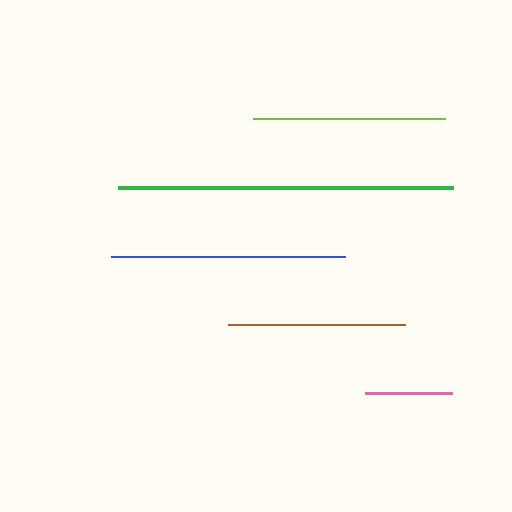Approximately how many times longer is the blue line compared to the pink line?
The blue line is approximately 2.7 times the length of the pink line.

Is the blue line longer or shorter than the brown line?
The blue line is longer than the brown line.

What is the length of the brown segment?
The brown segment is approximately 177 pixels long.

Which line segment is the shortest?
The pink line is the shortest at approximately 88 pixels.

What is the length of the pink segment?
The pink segment is approximately 88 pixels long.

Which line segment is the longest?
The green line is the longest at approximately 335 pixels.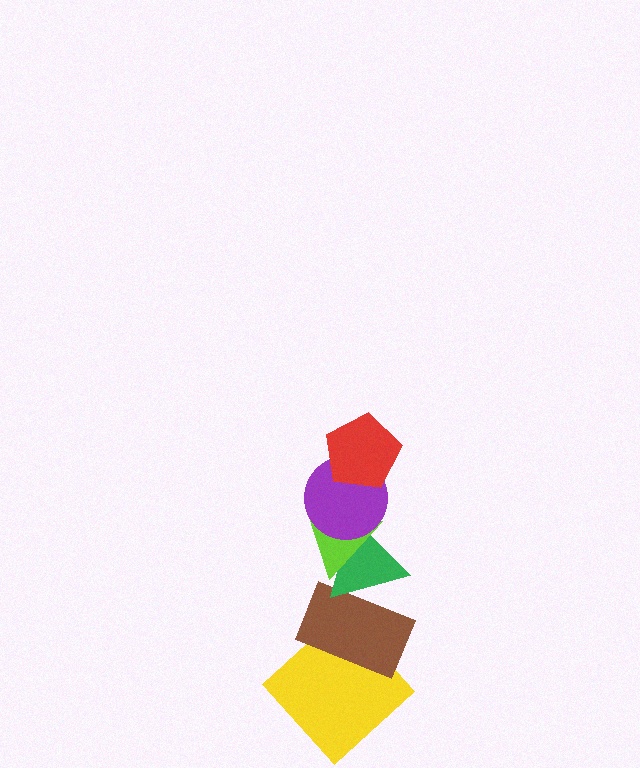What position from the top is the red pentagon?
The red pentagon is 1st from the top.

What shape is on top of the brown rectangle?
The green triangle is on top of the brown rectangle.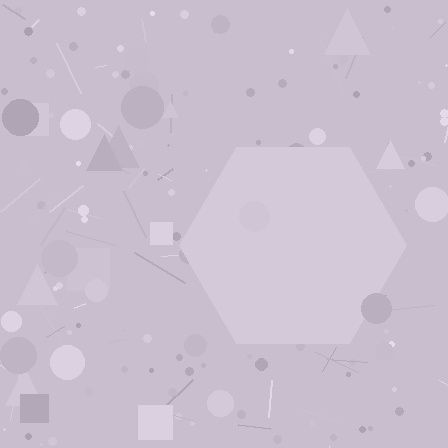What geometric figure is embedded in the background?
A hexagon is embedded in the background.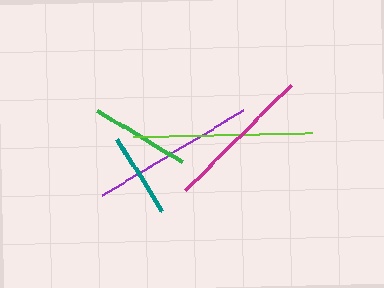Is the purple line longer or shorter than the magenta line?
The purple line is longer than the magenta line.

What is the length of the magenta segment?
The magenta segment is approximately 149 pixels long.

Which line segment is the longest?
The lime line is the longest at approximately 179 pixels.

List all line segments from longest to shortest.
From longest to shortest: lime, purple, magenta, green, teal.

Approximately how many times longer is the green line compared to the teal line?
The green line is approximately 1.2 times the length of the teal line.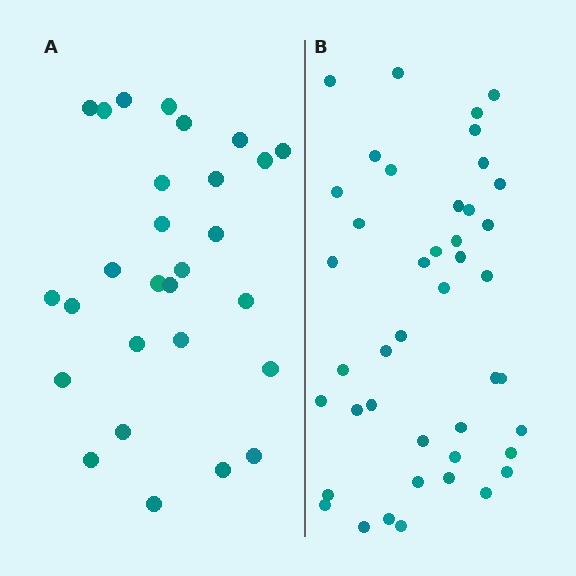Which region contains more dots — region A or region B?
Region B (the right region) has more dots.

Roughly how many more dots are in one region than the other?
Region B has approximately 15 more dots than region A.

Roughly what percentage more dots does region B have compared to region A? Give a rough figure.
About 55% more.